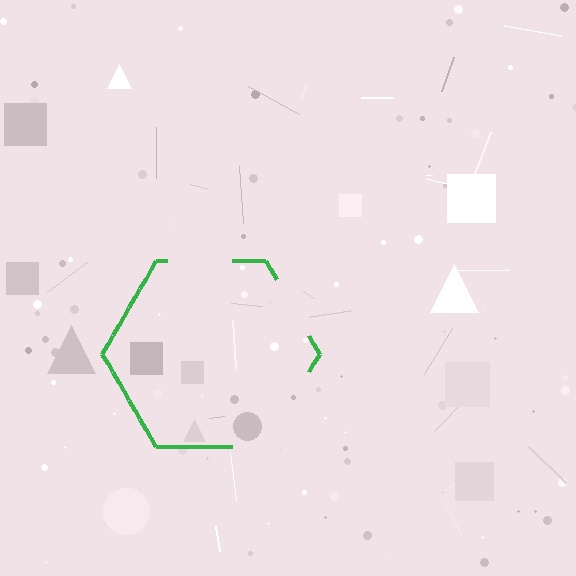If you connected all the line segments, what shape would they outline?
They would outline a hexagon.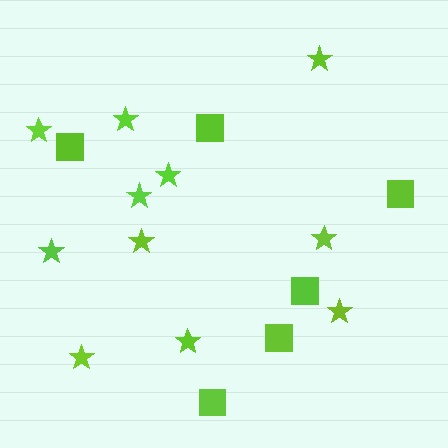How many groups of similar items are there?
There are 2 groups: one group of stars (11) and one group of squares (6).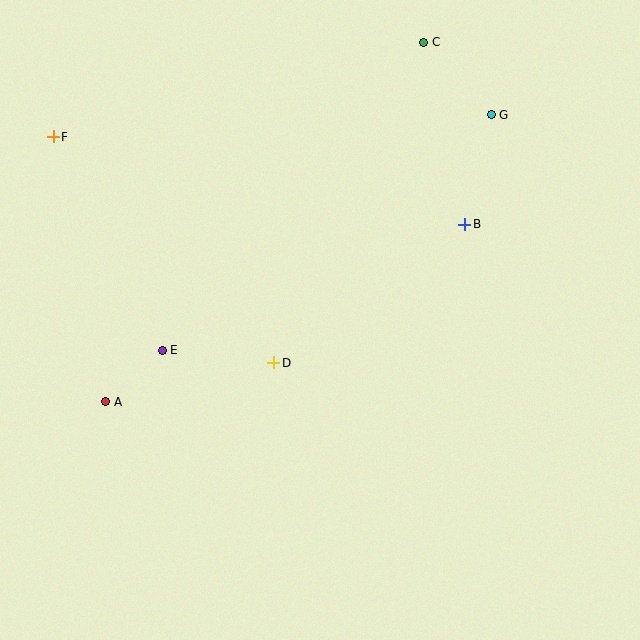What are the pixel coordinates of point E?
Point E is at (162, 350).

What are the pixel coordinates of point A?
Point A is at (106, 402).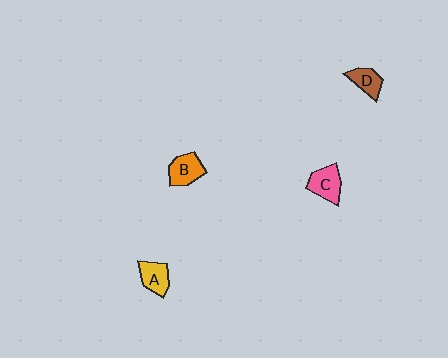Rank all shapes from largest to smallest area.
From largest to smallest: C (pink), B (orange), A (yellow), D (brown).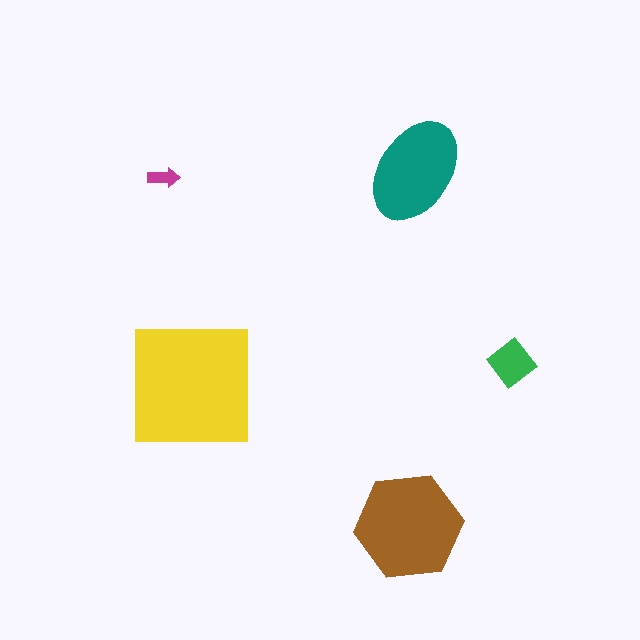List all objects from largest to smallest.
The yellow square, the brown hexagon, the teal ellipse, the green diamond, the magenta arrow.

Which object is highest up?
The teal ellipse is topmost.